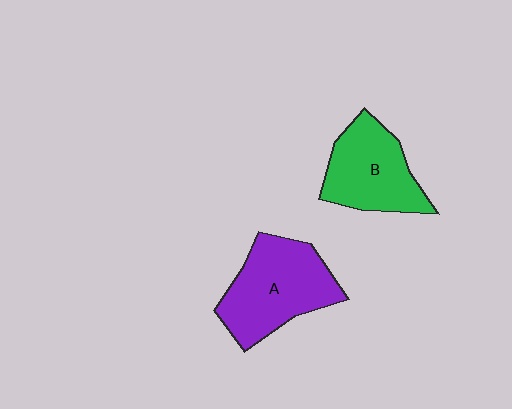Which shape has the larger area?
Shape A (purple).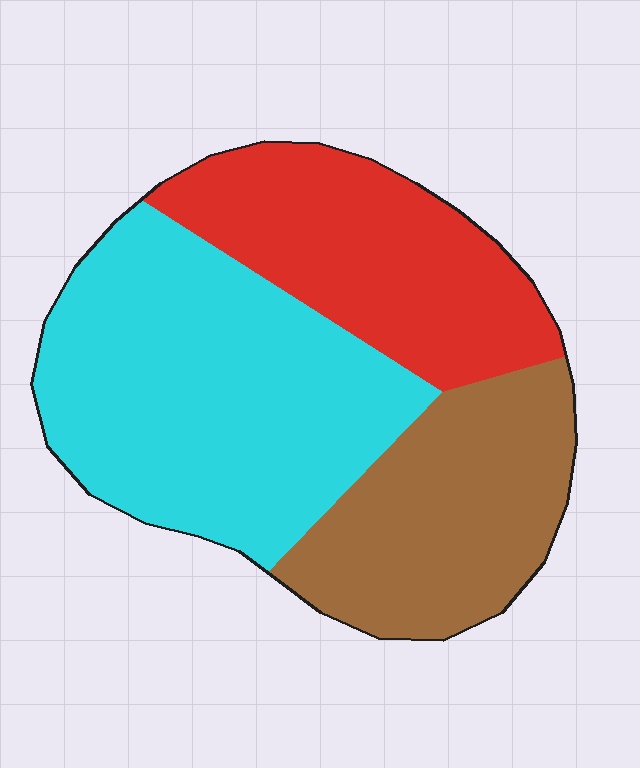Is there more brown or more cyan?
Cyan.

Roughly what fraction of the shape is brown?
Brown covers 27% of the shape.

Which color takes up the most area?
Cyan, at roughly 45%.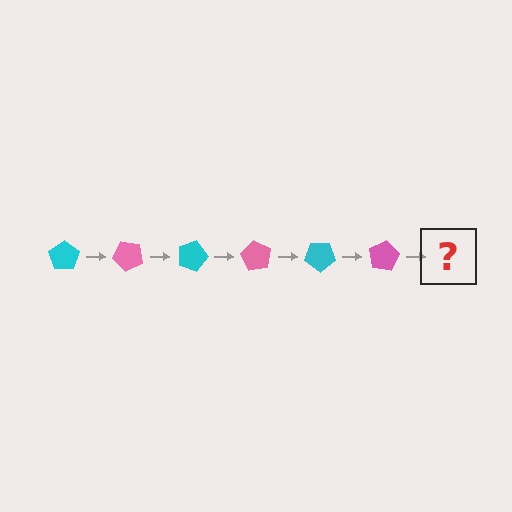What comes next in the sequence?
The next element should be a cyan pentagon, rotated 270 degrees from the start.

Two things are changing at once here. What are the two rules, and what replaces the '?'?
The two rules are that it rotates 45 degrees each step and the color cycles through cyan and pink. The '?' should be a cyan pentagon, rotated 270 degrees from the start.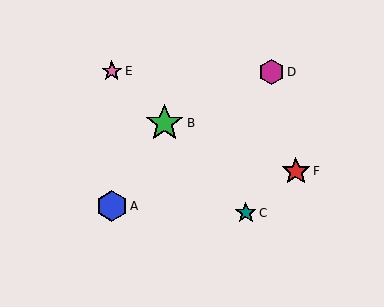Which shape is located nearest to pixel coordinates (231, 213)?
The teal star (labeled C) at (246, 213) is nearest to that location.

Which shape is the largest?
The green star (labeled B) is the largest.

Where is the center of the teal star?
The center of the teal star is at (246, 213).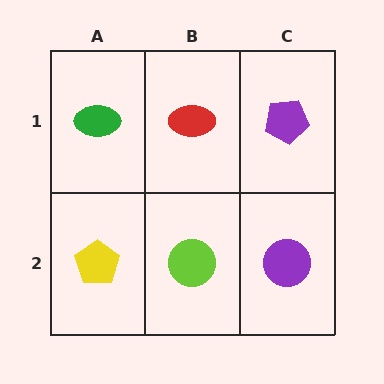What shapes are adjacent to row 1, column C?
A purple circle (row 2, column C), a red ellipse (row 1, column B).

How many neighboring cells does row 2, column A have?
2.